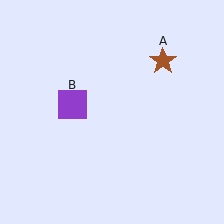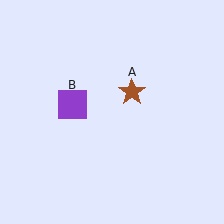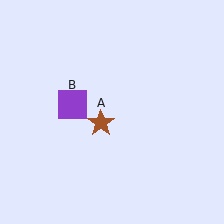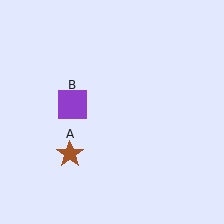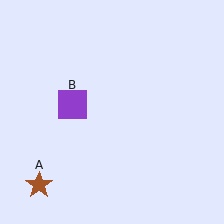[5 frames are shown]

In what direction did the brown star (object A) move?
The brown star (object A) moved down and to the left.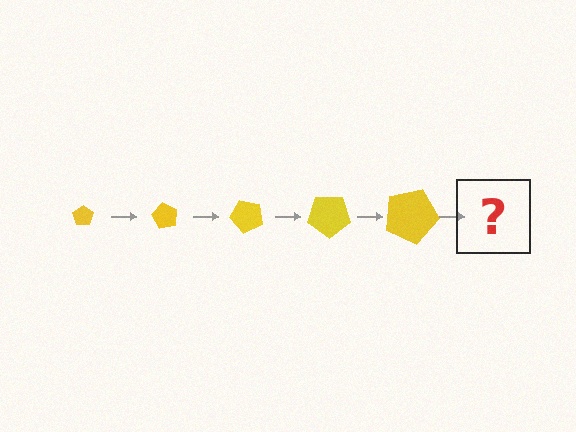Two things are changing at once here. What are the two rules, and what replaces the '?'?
The two rules are that the pentagon grows larger each step and it rotates 60 degrees each step. The '?' should be a pentagon, larger than the previous one and rotated 300 degrees from the start.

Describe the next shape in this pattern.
It should be a pentagon, larger than the previous one and rotated 300 degrees from the start.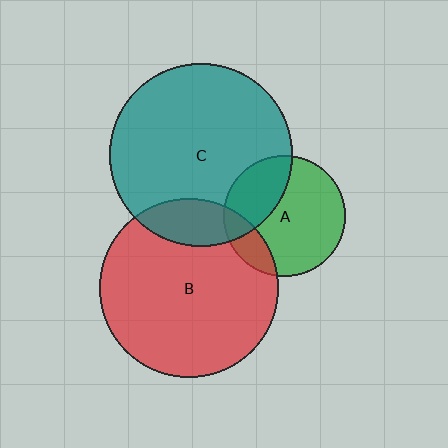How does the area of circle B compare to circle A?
Approximately 2.2 times.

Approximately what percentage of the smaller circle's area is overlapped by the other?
Approximately 15%.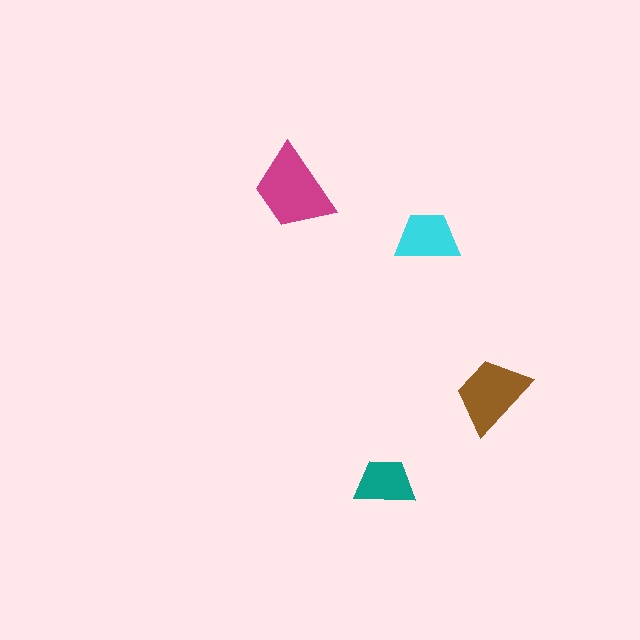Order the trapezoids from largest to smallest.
the magenta one, the brown one, the cyan one, the teal one.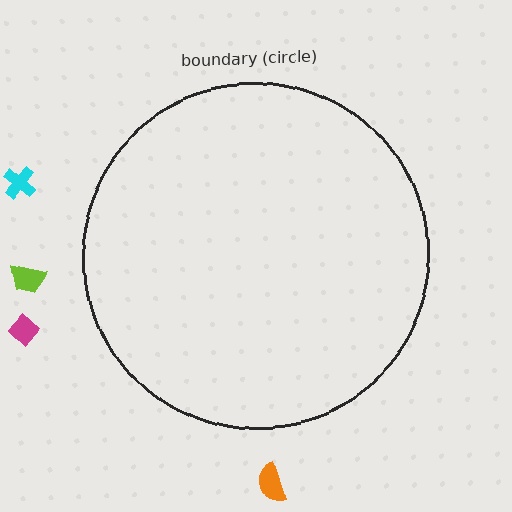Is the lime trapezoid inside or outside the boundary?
Outside.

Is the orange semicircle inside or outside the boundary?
Outside.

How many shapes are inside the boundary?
0 inside, 4 outside.